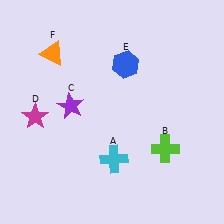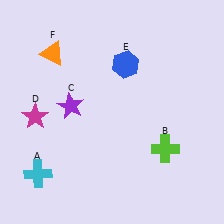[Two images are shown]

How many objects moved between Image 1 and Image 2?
1 object moved between the two images.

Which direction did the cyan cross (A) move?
The cyan cross (A) moved left.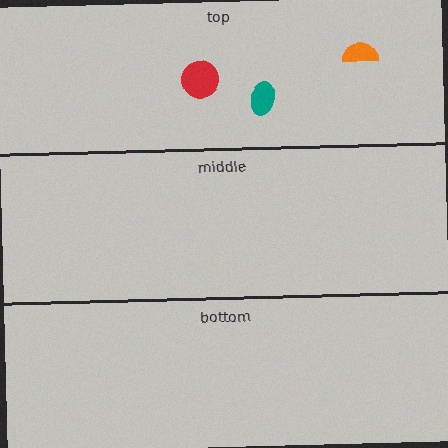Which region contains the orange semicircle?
The top region.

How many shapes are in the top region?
3.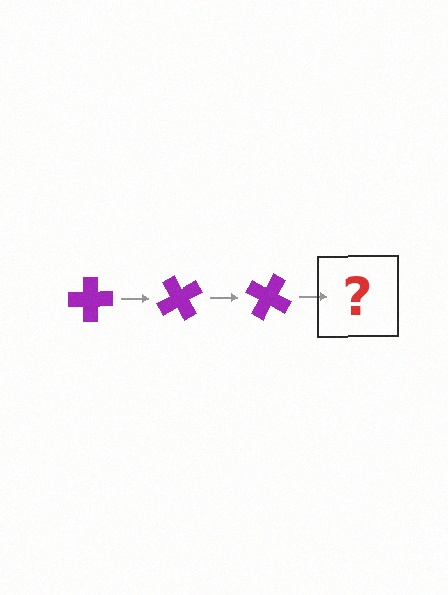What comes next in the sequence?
The next element should be a purple cross rotated 180 degrees.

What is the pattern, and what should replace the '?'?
The pattern is that the cross rotates 60 degrees each step. The '?' should be a purple cross rotated 180 degrees.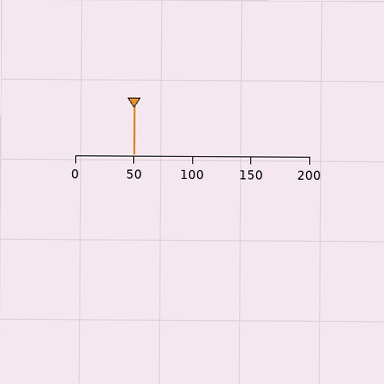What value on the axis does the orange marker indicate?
The marker indicates approximately 50.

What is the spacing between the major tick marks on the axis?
The major ticks are spaced 50 apart.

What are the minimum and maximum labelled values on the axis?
The axis runs from 0 to 200.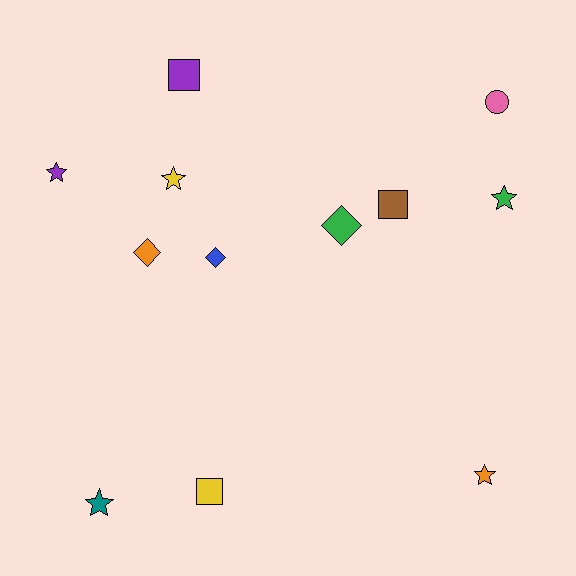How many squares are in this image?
There are 3 squares.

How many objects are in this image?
There are 12 objects.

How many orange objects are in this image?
There are 2 orange objects.